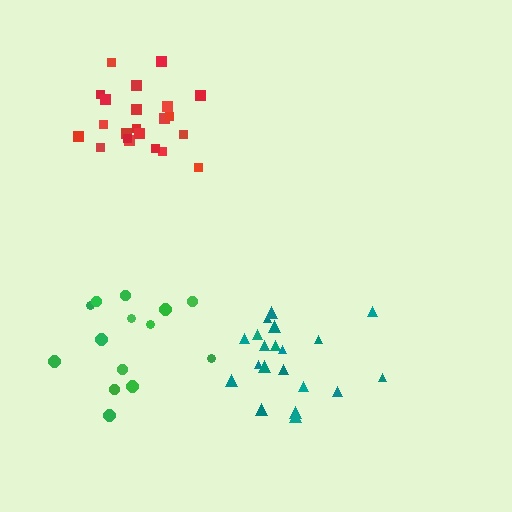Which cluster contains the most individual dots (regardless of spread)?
Red (22).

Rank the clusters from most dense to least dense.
red, teal, green.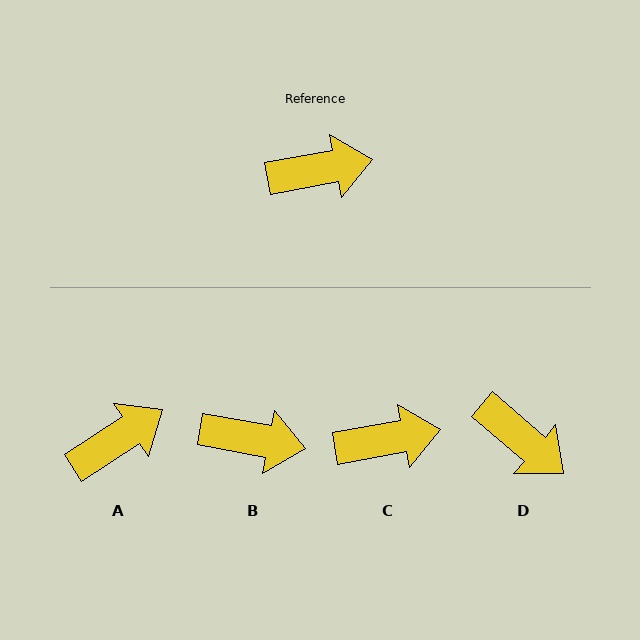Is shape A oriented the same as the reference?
No, it is off by about 23 degrees.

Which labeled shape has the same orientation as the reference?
C.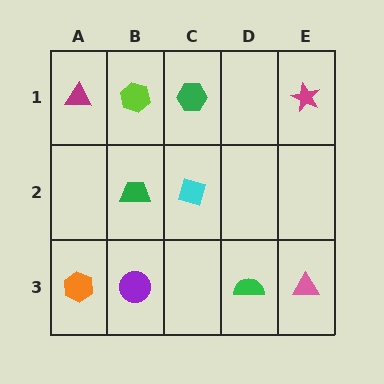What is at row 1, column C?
A green hexagon.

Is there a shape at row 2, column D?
No, that cell is empty.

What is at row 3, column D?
A green semicircle.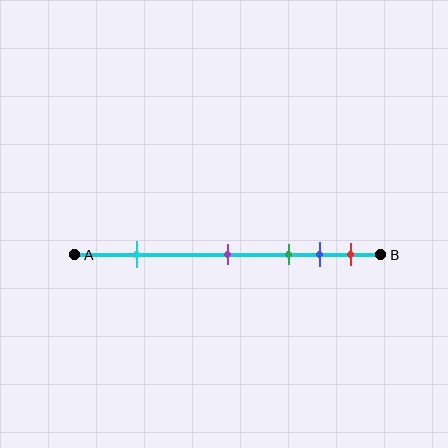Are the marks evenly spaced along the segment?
No, the marks are not evenly spaced.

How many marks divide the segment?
There are 5 marks dividing the segment.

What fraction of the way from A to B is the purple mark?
The purple mark is approximately 50% (0.5) of the way from A to B.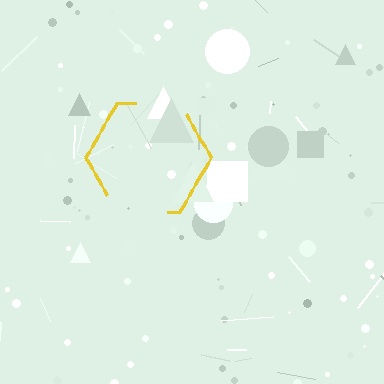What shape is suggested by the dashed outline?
The dashed outline suggests a hexagon.